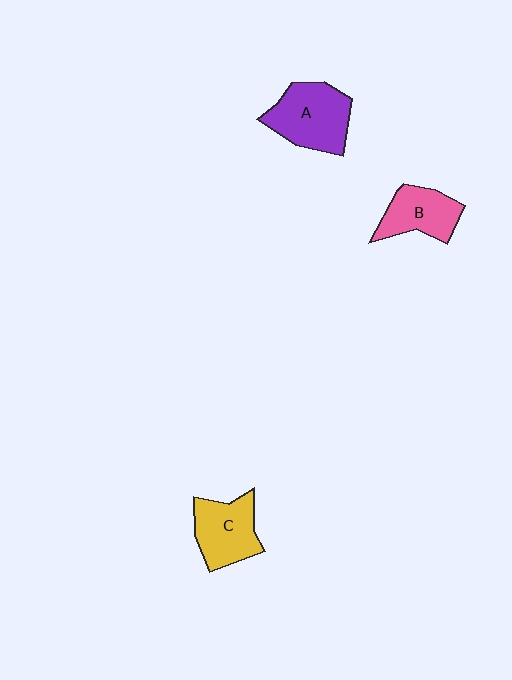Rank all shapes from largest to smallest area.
From largest to smallest: A (purple), C (yellow), B (pink).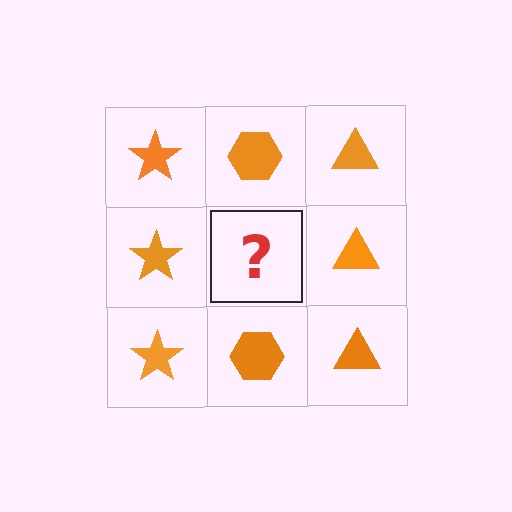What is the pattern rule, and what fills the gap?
The rule is that each column has a consistent shape. The gap should be filled with an orange hexagon.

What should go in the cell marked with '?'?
The missing cell should contain an orange hexagon.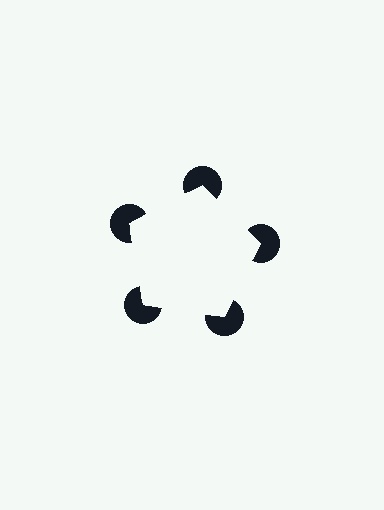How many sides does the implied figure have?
5 sides.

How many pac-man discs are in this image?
There are 5 — one at each vertex of the illusory pentagon.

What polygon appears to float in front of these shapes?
An illusory pentagon — its edges are inferred from the aligned wedge cuts in the pac-man discs, not physically drawn.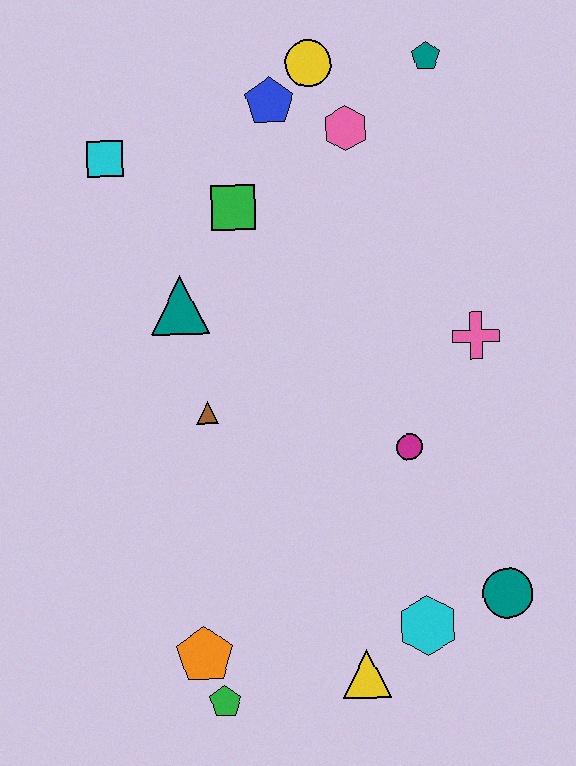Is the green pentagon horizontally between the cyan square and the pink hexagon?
Yes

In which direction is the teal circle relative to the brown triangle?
The teal circle is to the right of the brown triangle.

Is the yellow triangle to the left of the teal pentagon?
Yes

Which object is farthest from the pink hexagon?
The green pentagon is farthest from the pink hexagon.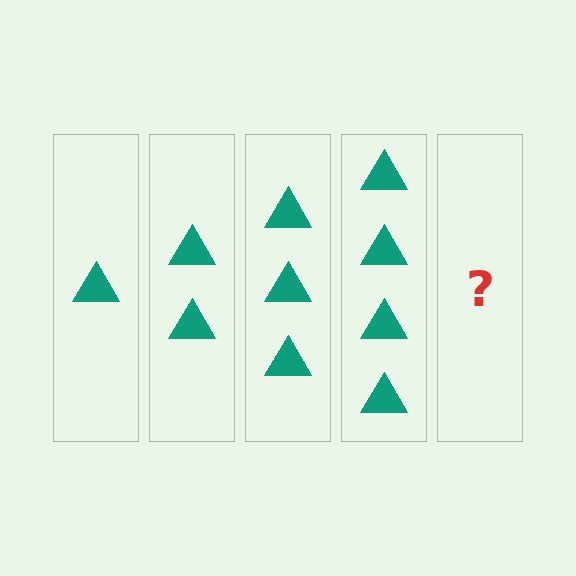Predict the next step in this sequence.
The next step is 5 triangles.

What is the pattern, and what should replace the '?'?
The pattern is that each step adds one more triangle. The '?' should be 5 triangles.